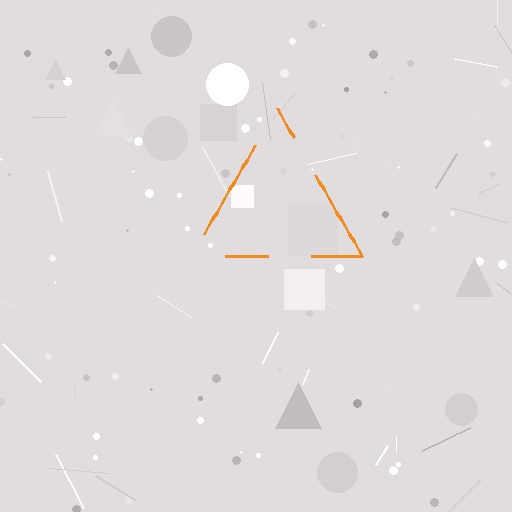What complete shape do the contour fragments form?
The contour fragments form a triangle.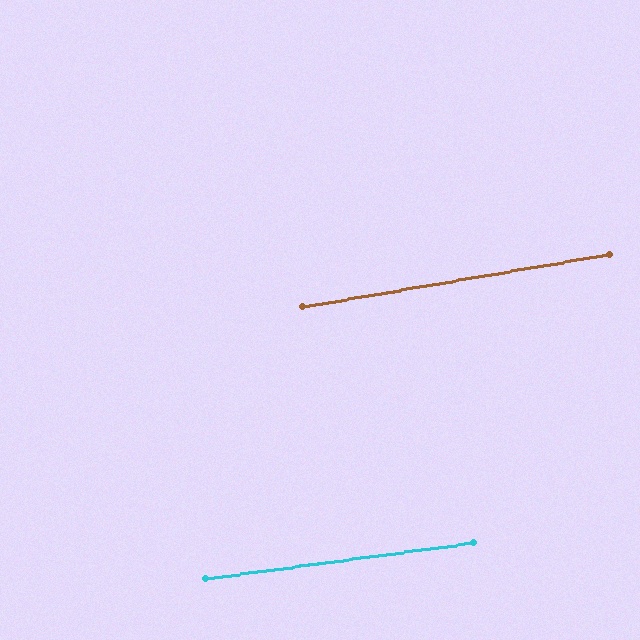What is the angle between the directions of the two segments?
Approximately 2 degrees.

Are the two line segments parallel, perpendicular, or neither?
Parallel — their directions differ by only 2.0°.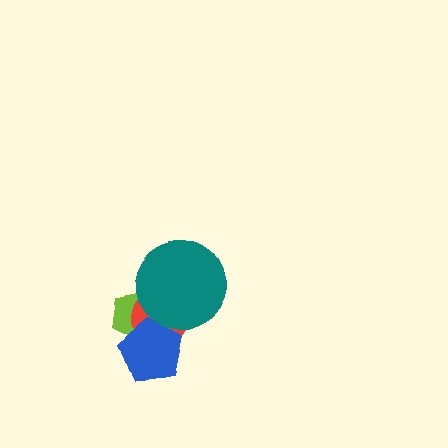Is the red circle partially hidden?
Yes, it is partially covered by another shape.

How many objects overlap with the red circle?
3 objects overlap with the red circle.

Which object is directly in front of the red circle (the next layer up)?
The blue pentagon is directly in front of the red circle.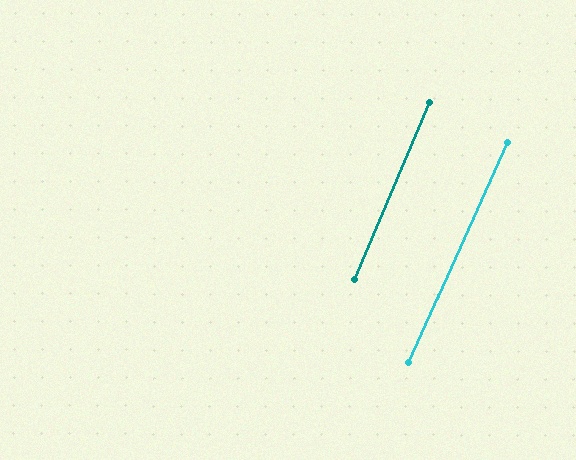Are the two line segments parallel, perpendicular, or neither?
Parallel — their directions differ by only 1.2°.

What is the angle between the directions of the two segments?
Approximately 1 degree.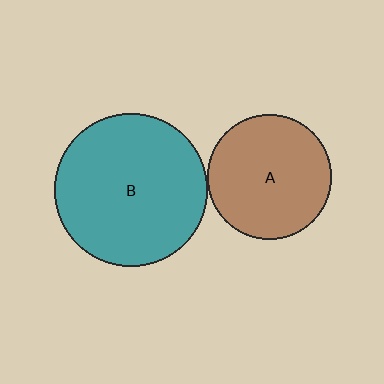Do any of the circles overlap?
No, none of the circles overlap.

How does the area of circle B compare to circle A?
Approximately 1.5 times.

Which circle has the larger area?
Circle B (teal).